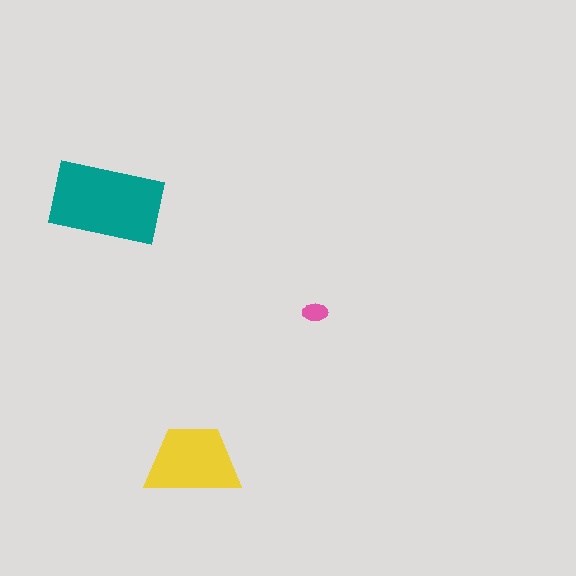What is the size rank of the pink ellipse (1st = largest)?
3rd.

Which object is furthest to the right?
The pink ellipse is rightmost.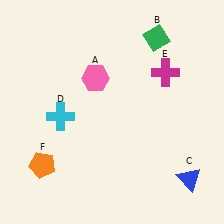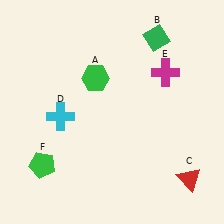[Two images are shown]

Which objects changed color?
A changed from pink to green. C changed from blue to red. F changed from orange to green.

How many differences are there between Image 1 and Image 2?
There are 3 differences between the two images.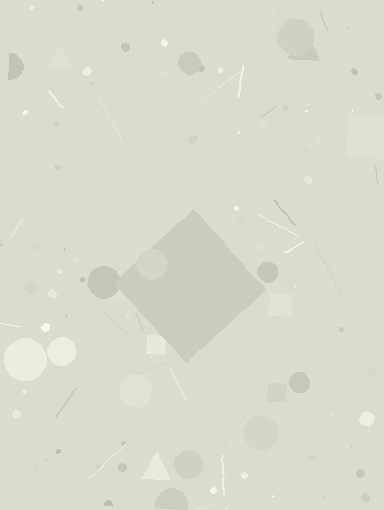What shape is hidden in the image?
A diamond is hidden in the image.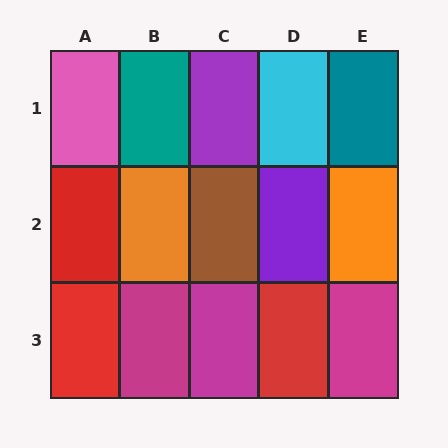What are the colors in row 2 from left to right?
Red, orange, brown, purple, orange.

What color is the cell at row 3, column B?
Magenta.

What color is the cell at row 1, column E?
Teal.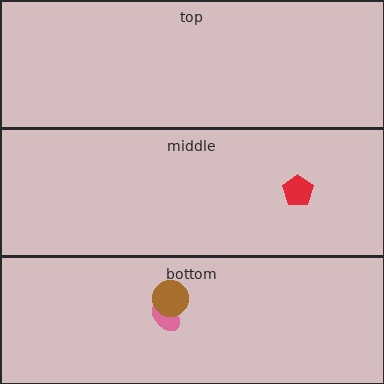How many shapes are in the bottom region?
2.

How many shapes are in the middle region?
1.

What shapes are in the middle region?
The red pentagon.